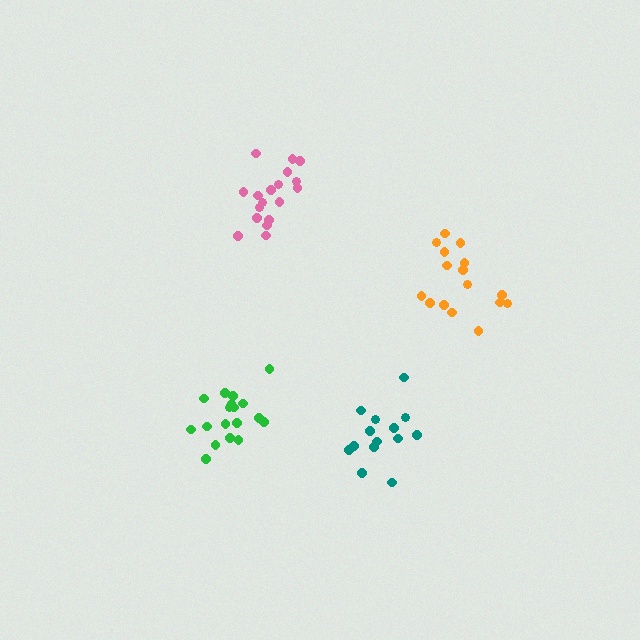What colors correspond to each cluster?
The clusters are colored: orange, teal, green, pink.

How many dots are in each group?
Group 1: 16 dots, Group 2: 14 dots, Group 3: 18 dots, Group 4: 18 dots (66 total).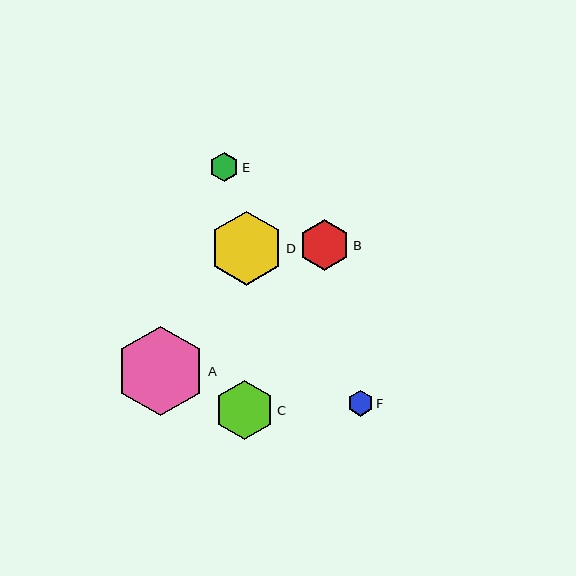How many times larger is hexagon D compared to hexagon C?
Hexagon D is approximately 1.3 times the size of hexagon C.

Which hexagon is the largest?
Hexagon A is the largest with a size of approximately 89 pixels.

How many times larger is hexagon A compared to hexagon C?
Hexagon A is approximately 1.5 times the size of hexagon C.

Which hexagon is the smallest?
Hexagon F is the smallest with a size of approximately 26 pixels.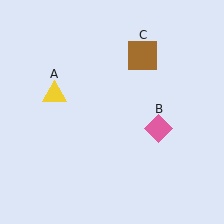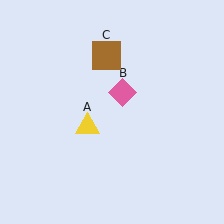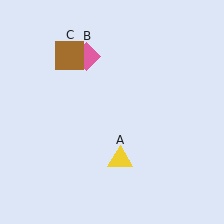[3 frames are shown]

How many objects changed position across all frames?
3 objects changed position: yellow triangle (object A), pink diamond (object B), brown square (object C).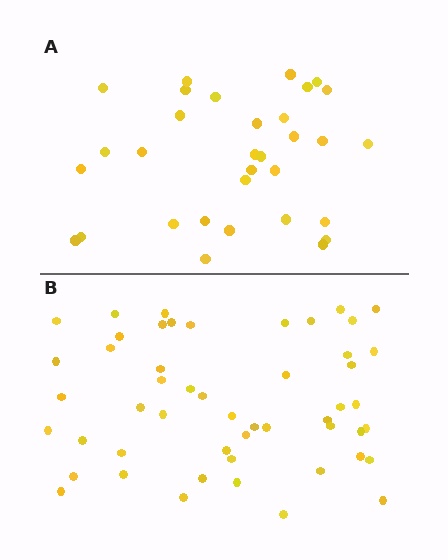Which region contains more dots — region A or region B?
Region B (the bottom region) has more dots.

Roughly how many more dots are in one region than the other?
Region B has approximately 20 more dots than region A.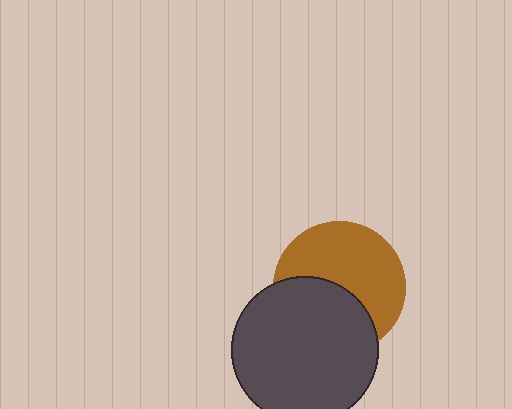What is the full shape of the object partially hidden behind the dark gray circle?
The partially hidden object is a brown circle.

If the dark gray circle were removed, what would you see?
You would see the complete brown circle.